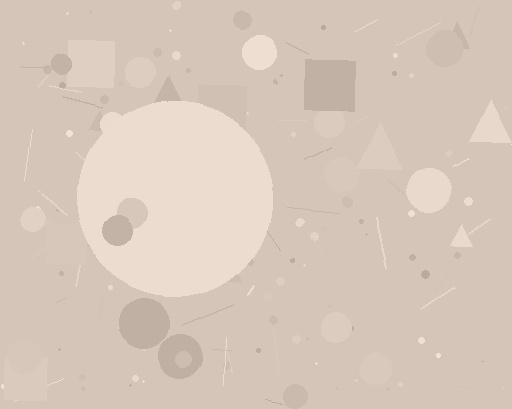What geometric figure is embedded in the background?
A circle is embedded in the background.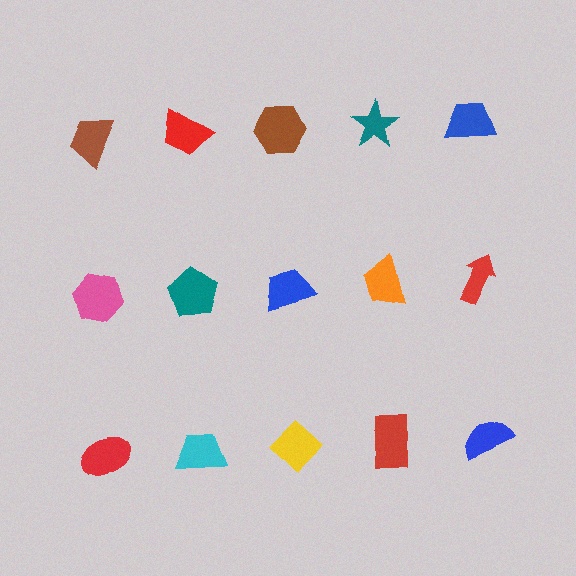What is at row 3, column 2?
A cyan trapezoid.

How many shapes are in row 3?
5 shapes.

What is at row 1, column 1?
A brown trapezoid.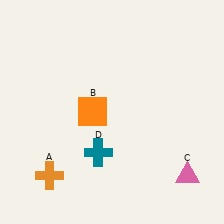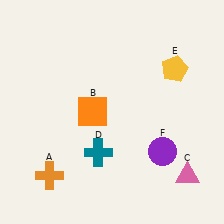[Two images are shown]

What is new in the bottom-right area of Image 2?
A purple circle (F) was added in the bottom-right area of Image 2.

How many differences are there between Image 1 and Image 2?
There are 2 differences between the two images.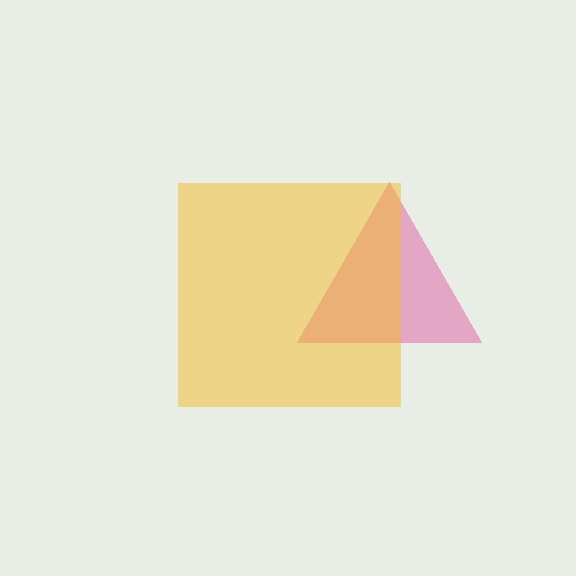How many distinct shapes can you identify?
There are 2 distinct shapes: a pink triangle, a yellow square.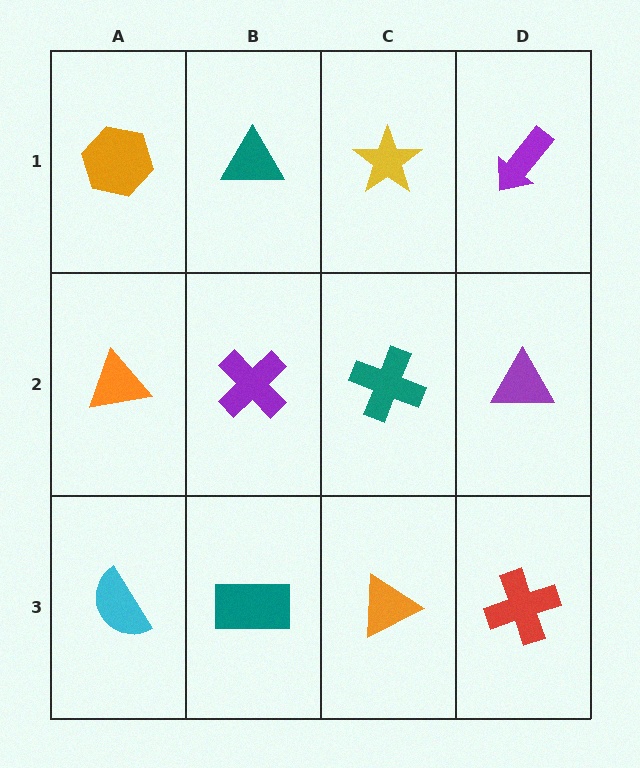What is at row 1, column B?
A teal triangle.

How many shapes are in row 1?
4 shapes.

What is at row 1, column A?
An orange hexagon.